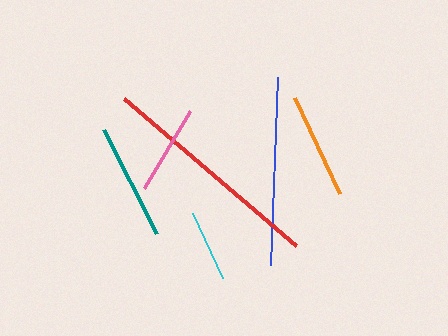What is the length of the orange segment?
The orange segment is approximately 107 pixels long.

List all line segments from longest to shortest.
From longest to shortest: red, blue, teal, orange, pink, cyan.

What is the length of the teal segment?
The teal segment is approximately 116 pixels long.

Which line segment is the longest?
The red line is the longest at approximately 226 pixels.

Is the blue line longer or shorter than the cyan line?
The blue line is longer than the cyan line.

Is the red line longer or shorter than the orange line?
The red line is longer than the orange line.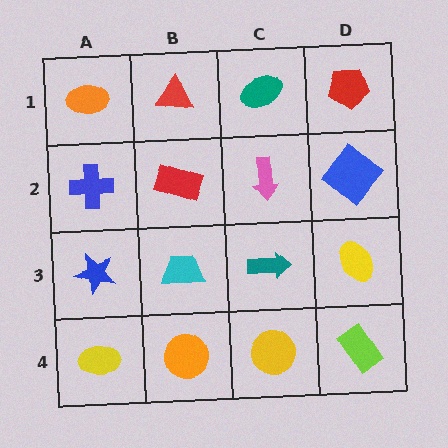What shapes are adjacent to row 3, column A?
A blue cross (row 2, column A), a yellow ellipse (row 4, column A), a cyan trapezoid (row 3, column B).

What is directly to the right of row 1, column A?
A red triangle.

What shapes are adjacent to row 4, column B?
A cyan trapezoid (row 3, column B), a yellow ellipse (row 4, column A), a yellow circle (row 4, column C).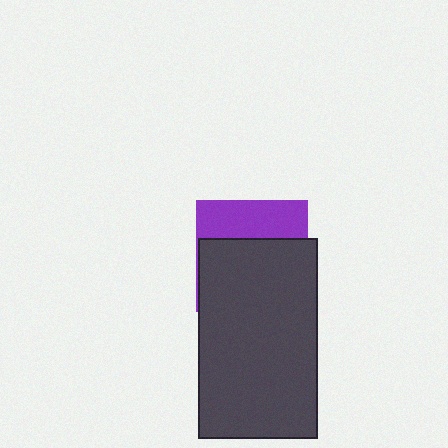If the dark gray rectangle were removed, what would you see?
You would see the complete purple square.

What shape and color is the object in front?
The object in front is a dark gray rectangle.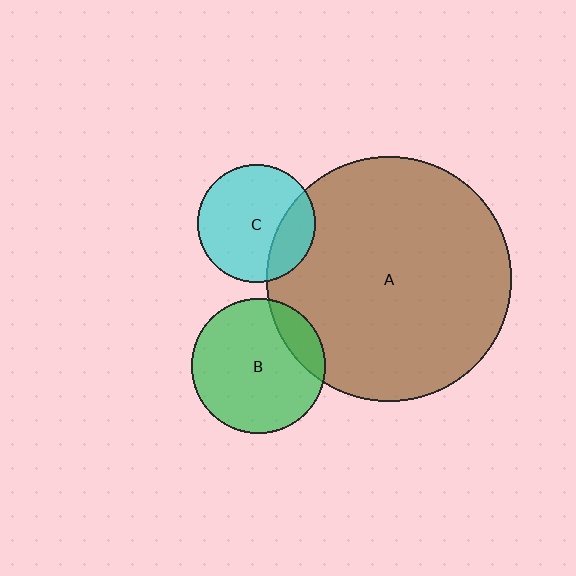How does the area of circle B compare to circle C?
Approximately 1.3 times.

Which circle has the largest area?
Circle A (brown).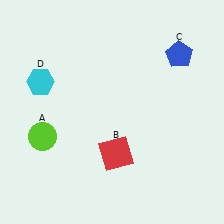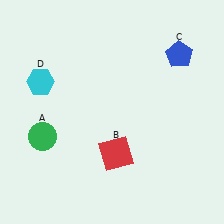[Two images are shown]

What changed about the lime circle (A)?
In Image 1, A is lime. In Image 2, it changed to green.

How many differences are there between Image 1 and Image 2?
There is 1 difference between the two images.